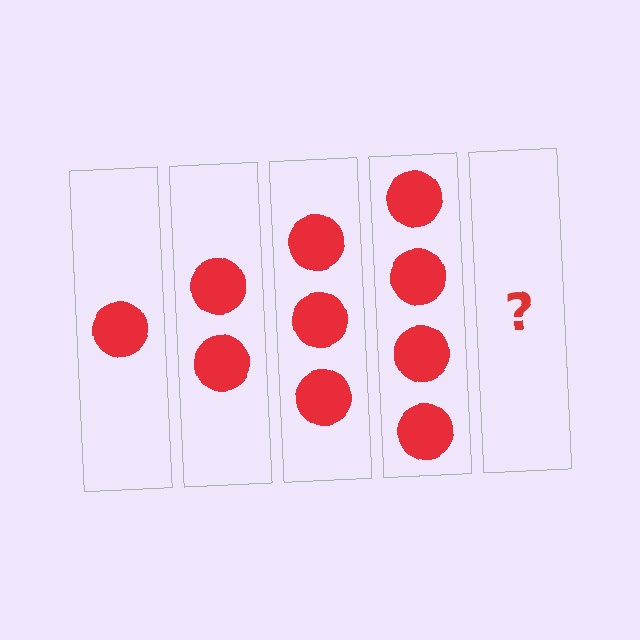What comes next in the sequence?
The next element should be 5 circles.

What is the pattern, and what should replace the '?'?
The pattern is that each step adds one more circle. The '?' should be 5 circles.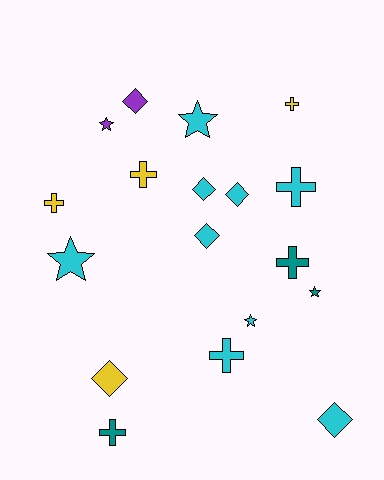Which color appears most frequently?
Cyan, with 9 objects.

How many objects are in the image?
There are 18 objects.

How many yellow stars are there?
There are no yellow stars.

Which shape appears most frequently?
Cross, with 7 objects.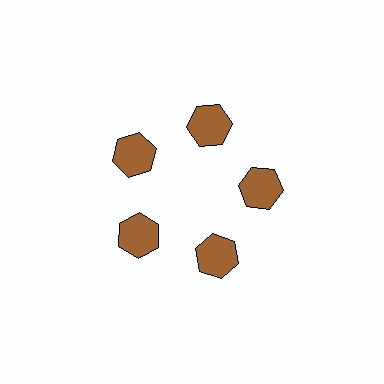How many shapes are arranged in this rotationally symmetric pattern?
There are 5 shapes, arranged in 5 groups of 1.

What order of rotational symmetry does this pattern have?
This pattern has 5-fold rotational symmetry.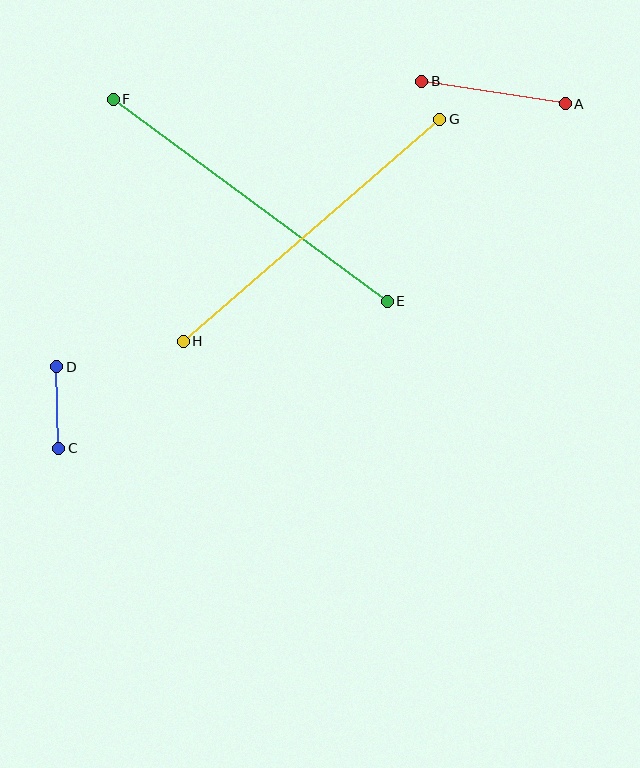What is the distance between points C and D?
The distance is approximately 82 pixels.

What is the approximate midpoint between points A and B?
The midpoint is at approximately (494, 92) pixels.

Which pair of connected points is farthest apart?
Points E and F are farthest apart.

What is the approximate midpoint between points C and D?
The midpoint is at approximately (58, 408) pixels.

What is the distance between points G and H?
The distance is approximately 340 pixels.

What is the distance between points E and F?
The distance is approximately 340 pixels.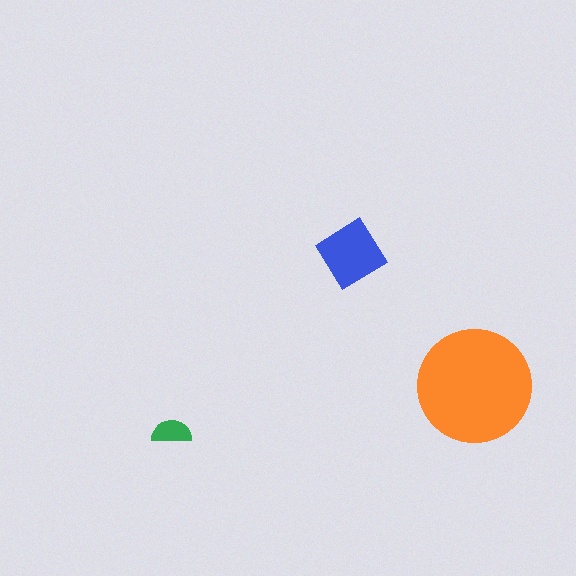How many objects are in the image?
There are 3 objects in the image.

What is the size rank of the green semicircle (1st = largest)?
3rd.